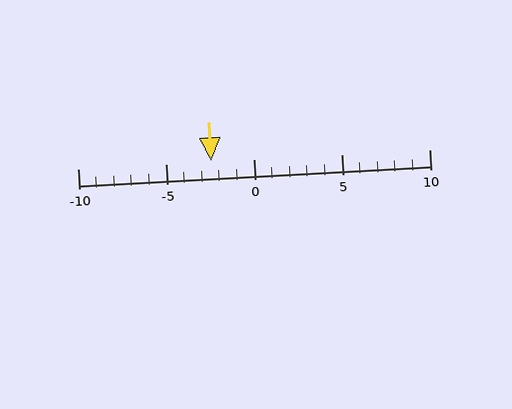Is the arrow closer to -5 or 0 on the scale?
The arrow is closer to 0.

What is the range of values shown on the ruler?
The ruler shows values from -10 to 10.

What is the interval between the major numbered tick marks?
The major tick marks are spaced 5 units apart.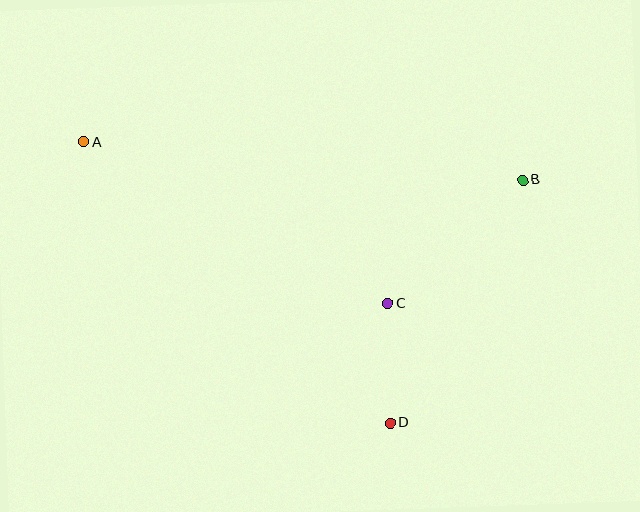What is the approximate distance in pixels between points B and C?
The distance between B and C is approximately 183 pixels.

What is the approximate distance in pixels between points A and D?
The distance between A and D is approximately 416 pixels.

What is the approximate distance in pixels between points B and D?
The distance between B and D is approximately 277 pixels.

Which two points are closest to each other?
Points C and D are closest to each other.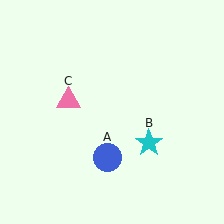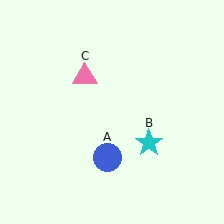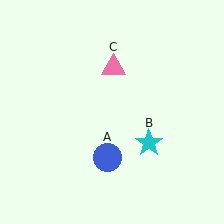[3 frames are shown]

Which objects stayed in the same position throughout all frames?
Blue circle (object A) and cyan star (object B) remained stationary.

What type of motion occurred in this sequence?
The pink triangle (object C) rotated clockwise around the center of the scene.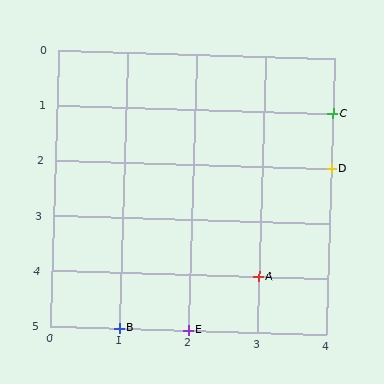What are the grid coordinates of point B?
Point B is at grid coordinates (1, 5).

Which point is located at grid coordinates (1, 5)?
Point B is at (1, 5).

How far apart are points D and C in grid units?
Points D and C are 1 row apart.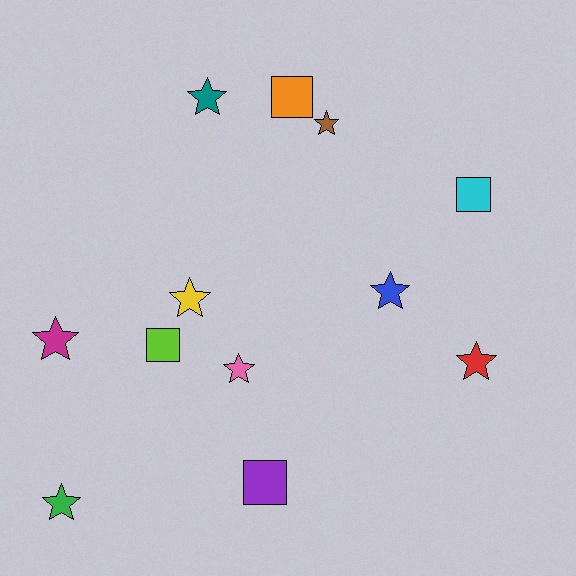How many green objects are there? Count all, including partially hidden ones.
There is 1 green object.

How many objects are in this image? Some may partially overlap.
There are 12 objects.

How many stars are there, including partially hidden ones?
There are 8 stars.